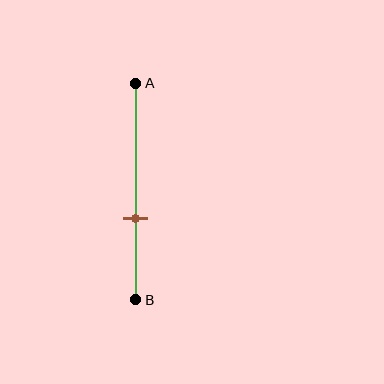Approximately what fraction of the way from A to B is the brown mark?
The brown mark is approximately 60% of the way from A to B.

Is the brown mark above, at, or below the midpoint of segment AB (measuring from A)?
The brown mark is below the midpoint of segment AB.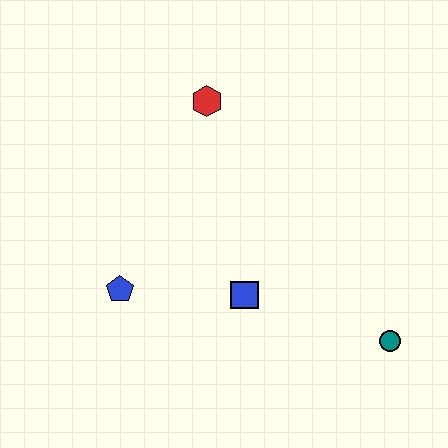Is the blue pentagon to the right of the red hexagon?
No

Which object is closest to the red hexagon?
The blue square is closest to the red hexagon.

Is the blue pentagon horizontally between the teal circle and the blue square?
No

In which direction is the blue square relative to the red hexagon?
The blue square is below the red hexagon.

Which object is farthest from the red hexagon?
The teal circle is farthest from the red hexagon.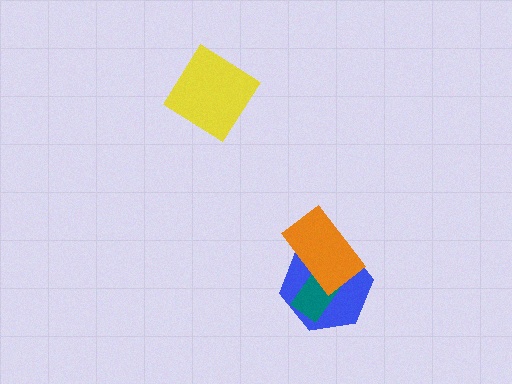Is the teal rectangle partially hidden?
Yes, it is partially covered by another shape.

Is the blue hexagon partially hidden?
Yes, it is partially covered by another shape.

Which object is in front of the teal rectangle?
The orange rectangle is in front of the teal rectangle.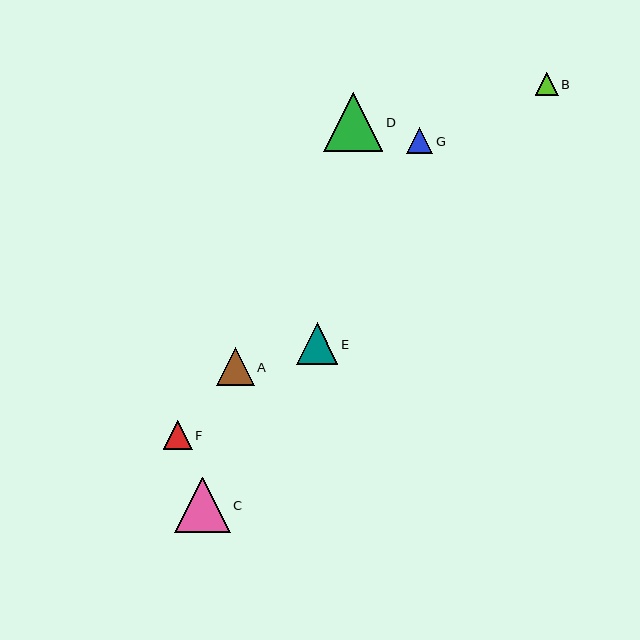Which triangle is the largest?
Triangle D is the largest with a size of approximately 59 pixels.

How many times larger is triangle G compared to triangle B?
Triangle G is approximately 1.1 times the size of triangle B.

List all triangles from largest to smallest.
From largest to smallest: D, C, E, A, F, G, B.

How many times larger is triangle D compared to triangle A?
Triangle D is approximately 1.6 times the size of triangle A.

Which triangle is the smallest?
Triangle B is the smallest with a size of approximately 22 pixels.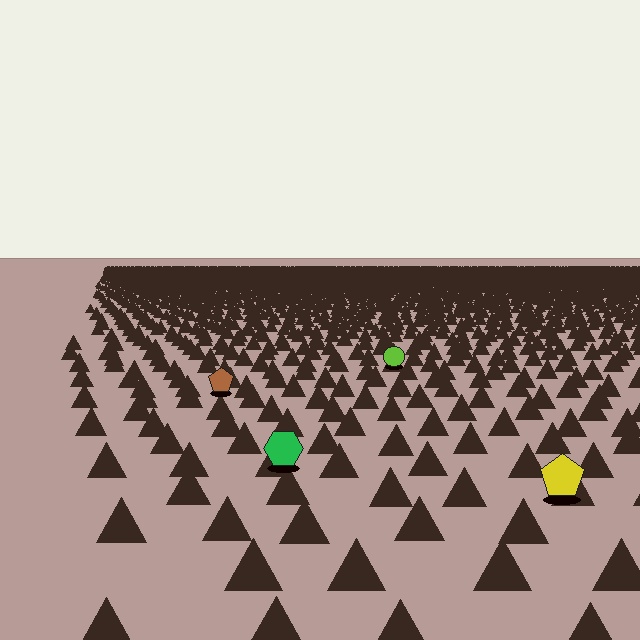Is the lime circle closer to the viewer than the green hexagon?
No. The green hexagon is closer — you can tell from the texture gradient: the ground texture is coarser near it.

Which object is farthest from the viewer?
The lime circle is farthest from the viewer. It appears smaller and the ground texture around it is denser.